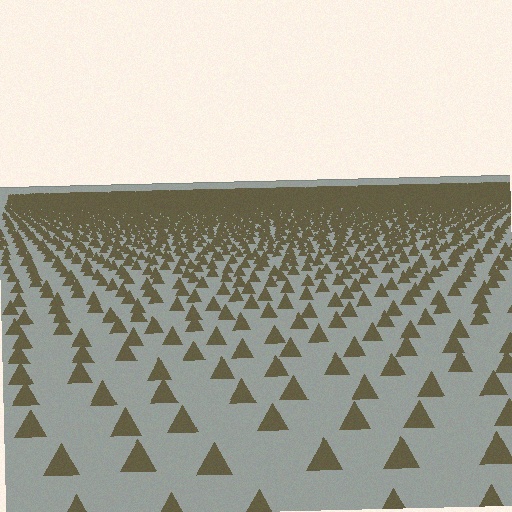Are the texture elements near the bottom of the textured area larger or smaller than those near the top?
Larger. Near the bottom, elements are closer to the viewer and appear at a bigger on-screen size.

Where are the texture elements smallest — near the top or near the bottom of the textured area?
Near the top.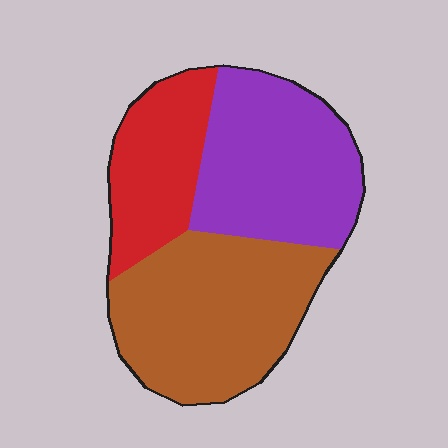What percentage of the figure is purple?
Purple takes up about three eighths (3/8) of the figure.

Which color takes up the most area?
Brown, at roughly 40%.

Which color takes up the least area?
Red, at roughly 20%.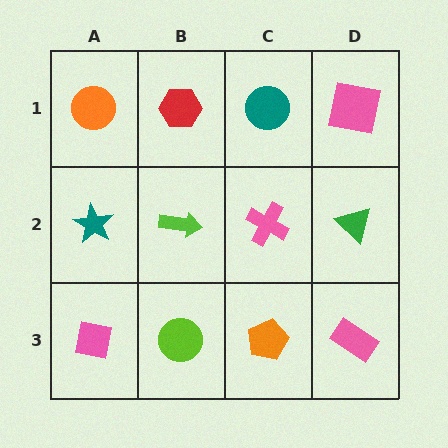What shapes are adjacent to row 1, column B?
A lime arrow (row 2, column B), an orange circle (row 1, column A), a teal circle (row 1, column C).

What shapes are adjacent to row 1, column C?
A pink cross (row 2, column C), a red hexagon (row 1, column B), a pink square (row 1, column D).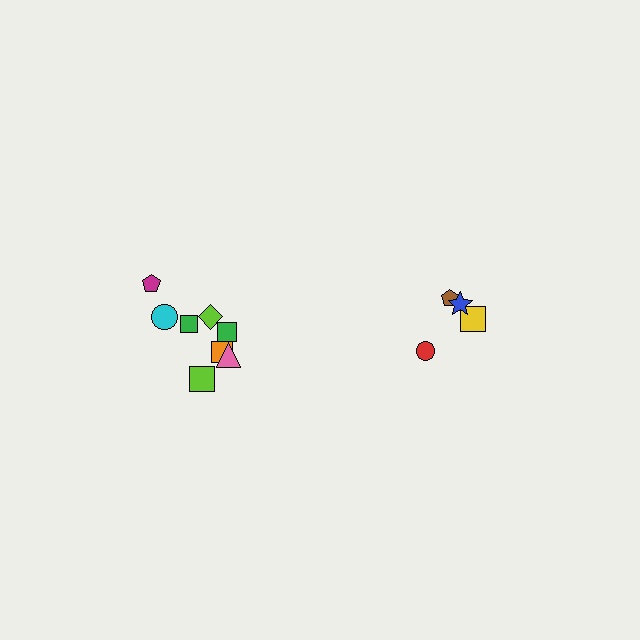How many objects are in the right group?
There are 4 objects.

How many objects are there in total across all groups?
There are 12 objects.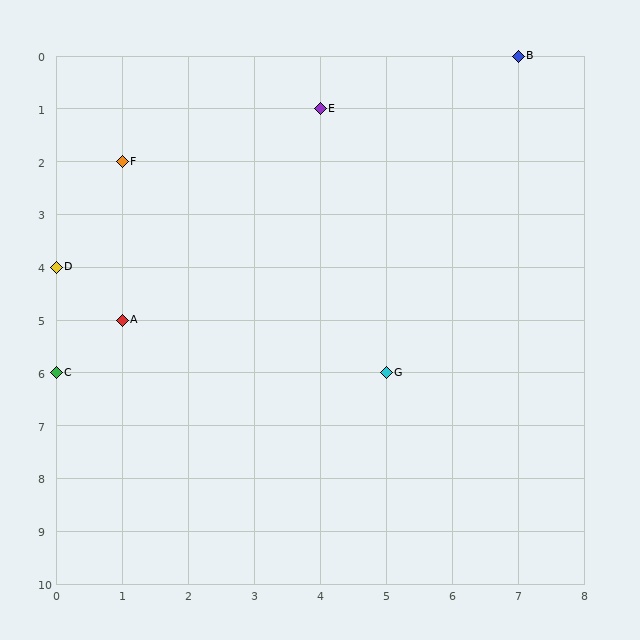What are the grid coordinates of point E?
Point E is at grid coordinates (4, 1).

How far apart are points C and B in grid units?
Points C and B are 7 columns and 6 rows apart (about 9.2 grid units diagonally).